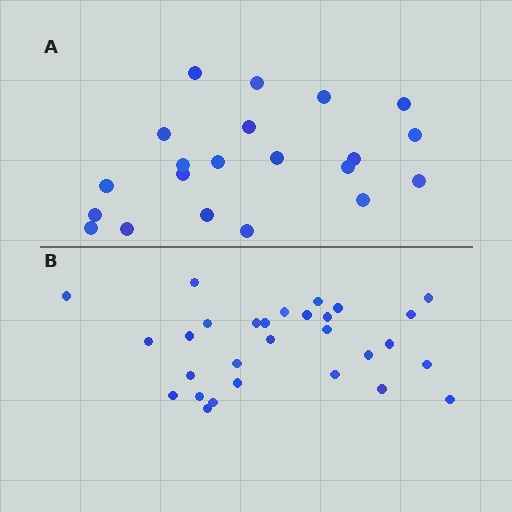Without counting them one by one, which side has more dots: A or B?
Region B (the bottom region) has more dots.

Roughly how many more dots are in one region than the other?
Region B has roughly 8 or so more dots than region A.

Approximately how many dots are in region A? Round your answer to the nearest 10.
About 20 dots. (The exact count is 21, which rounds to 20.)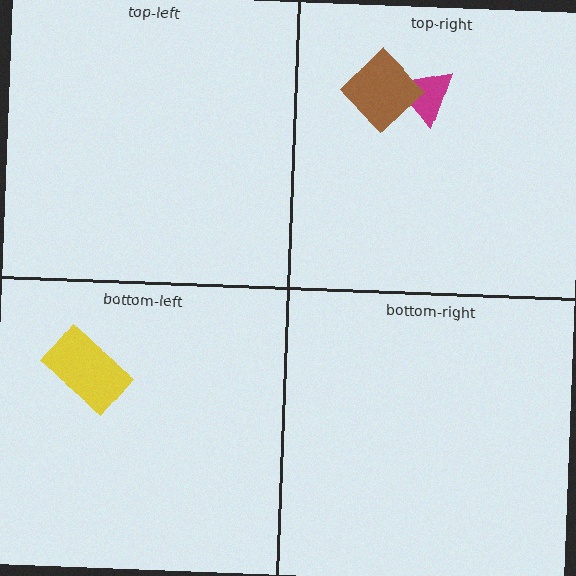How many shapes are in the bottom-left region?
1.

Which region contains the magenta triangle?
The top-right region.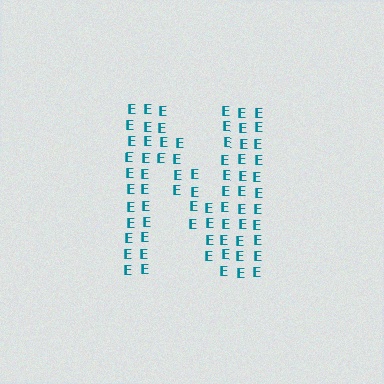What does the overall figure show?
The overall figure shows the letter N.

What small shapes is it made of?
It is made of small letter E's.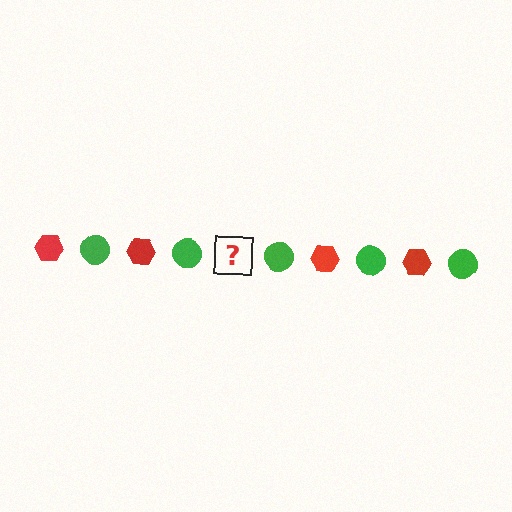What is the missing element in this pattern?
The missing element is a red hexagon.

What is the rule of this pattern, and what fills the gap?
The rule is that the pattern alternates between red hexagon and green circle. The gap should be filled with a red hexagon.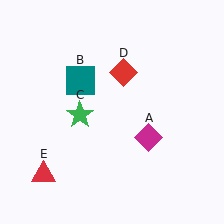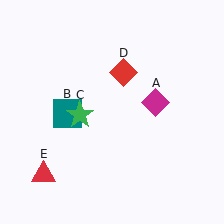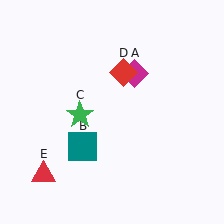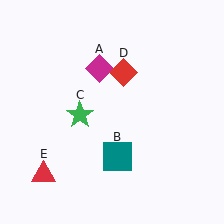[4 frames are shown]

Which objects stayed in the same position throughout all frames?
Green star (object C) and red diamond (object D) and red triangle (object E) remained stationary.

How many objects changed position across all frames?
2 objects changed position: magenta diamond (object A), teal square (object B).